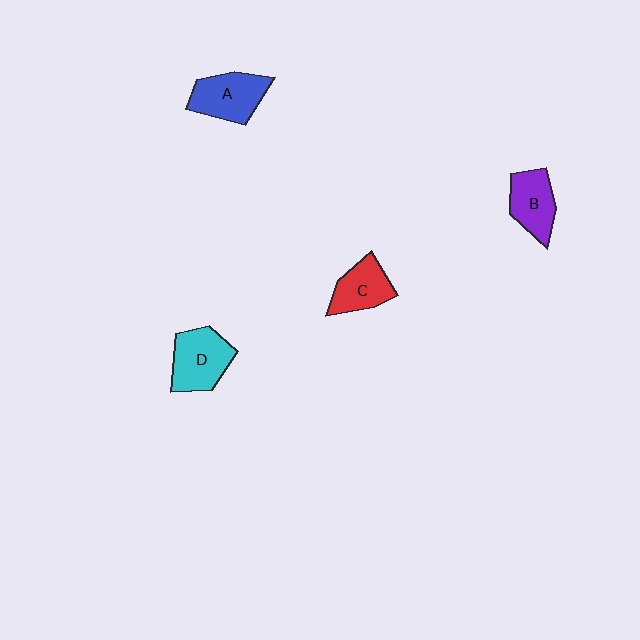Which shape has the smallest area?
Shape C (red).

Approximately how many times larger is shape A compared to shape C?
Approximately 1.2 times.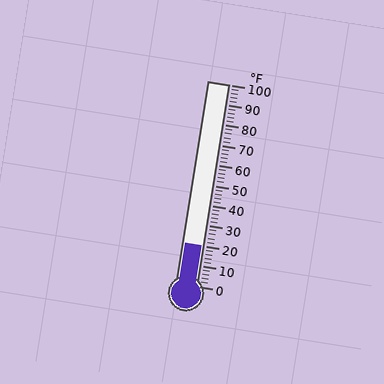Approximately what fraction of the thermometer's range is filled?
The thermometer is filled to approximately 20% of its range.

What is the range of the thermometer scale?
The thermometer scale ranges from 0°F to 100°F.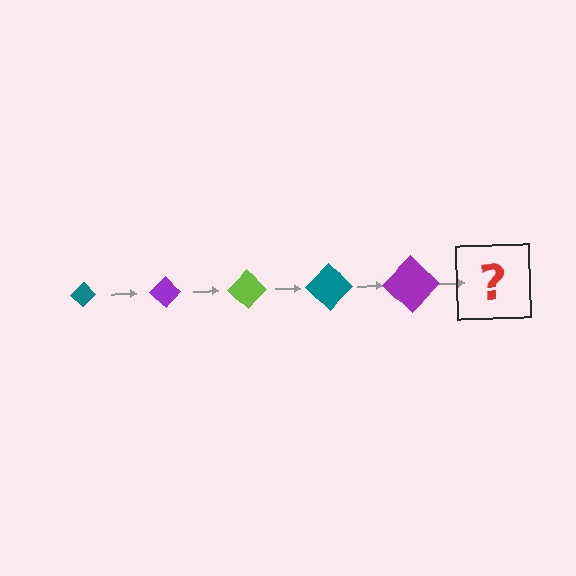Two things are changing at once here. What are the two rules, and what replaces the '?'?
The two rules are that the diamond grows larger each step and the color cycles through teal, purple, and lime. The '?' should be a lime diamond, larger than the previous one.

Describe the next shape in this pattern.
It should be a lime diamond, larger than the previous one.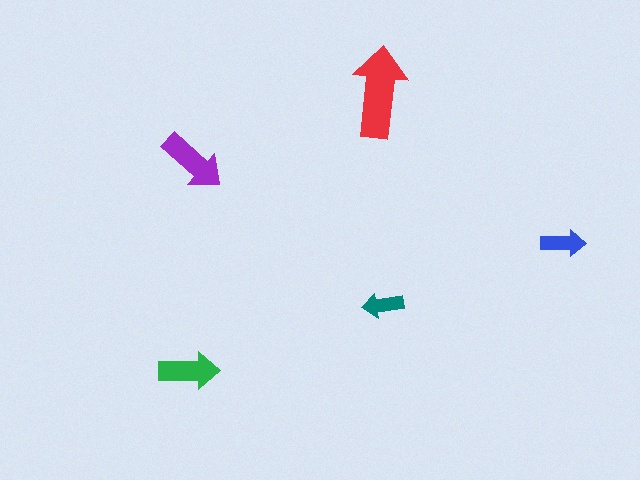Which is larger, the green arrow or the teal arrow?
The green one.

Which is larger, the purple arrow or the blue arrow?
The purple one.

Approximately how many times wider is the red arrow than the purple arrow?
About 1.5 times wider.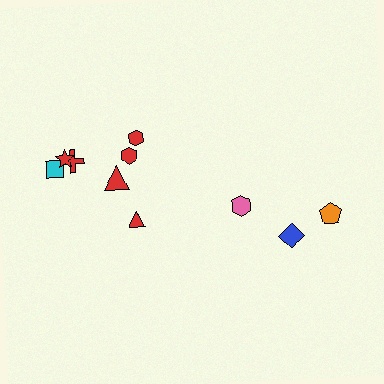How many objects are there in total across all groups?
There are 10 objects.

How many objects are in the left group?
There are 7 objects.